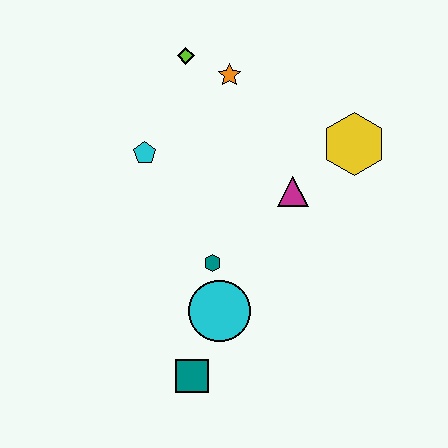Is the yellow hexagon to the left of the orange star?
No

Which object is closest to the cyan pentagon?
The lime diamond is closest to the cyan pentagon.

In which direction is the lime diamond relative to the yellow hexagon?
The lime diamond is to the left of the yellow hexagon.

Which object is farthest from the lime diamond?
The teal square is farthest from the lime diamond.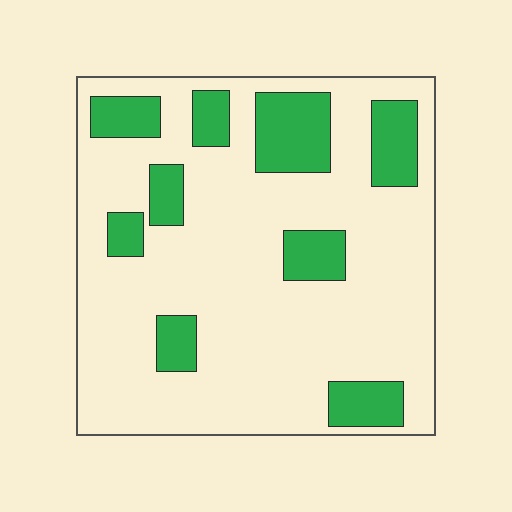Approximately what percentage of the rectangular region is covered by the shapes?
Approximately 20%.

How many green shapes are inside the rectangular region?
9.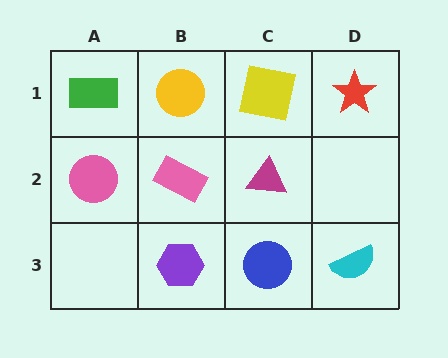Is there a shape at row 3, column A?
No, that cell is empty.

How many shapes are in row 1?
4 shapes.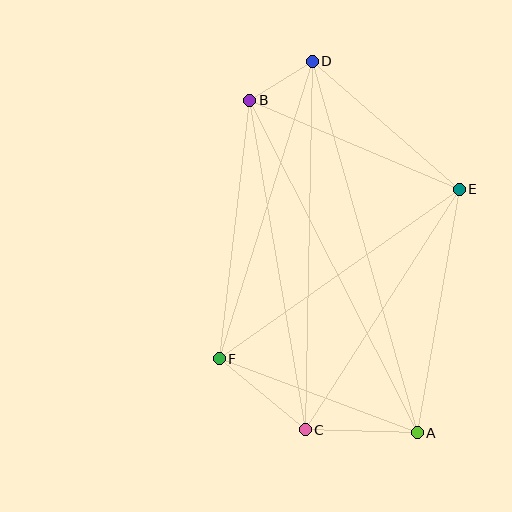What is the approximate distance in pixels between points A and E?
The distance between A and E is approximately 247 pixels.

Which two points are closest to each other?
Points B and D are closest to each other.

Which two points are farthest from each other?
Points A and D are farthest from each other.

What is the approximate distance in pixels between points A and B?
The distance between A and B is approximately 373 pixels.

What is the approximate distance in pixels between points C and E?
The distance between C and E is approximately 286 pixels.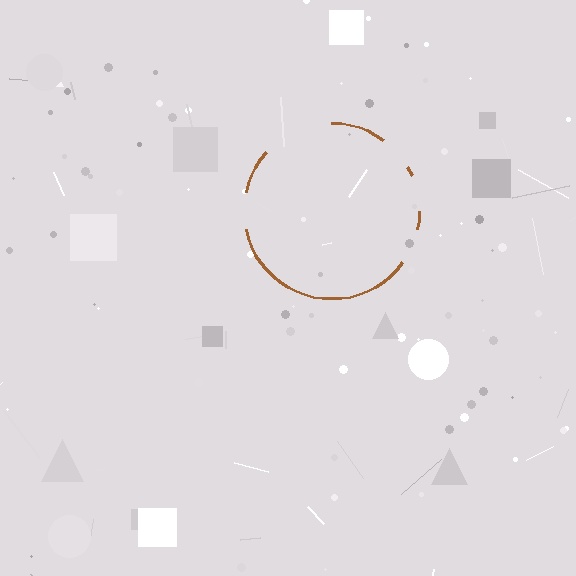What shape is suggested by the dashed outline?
The dashed outline suggests a circle.